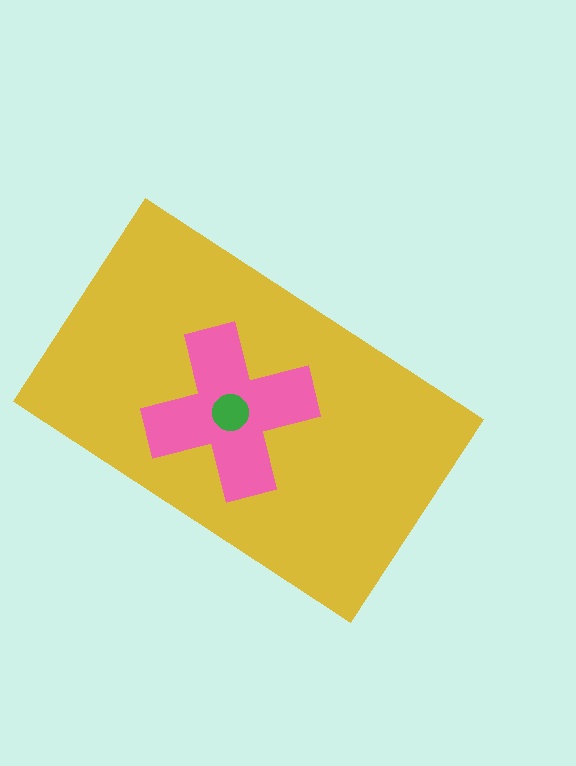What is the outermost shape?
The yellow rectangle.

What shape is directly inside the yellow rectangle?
The pink cross.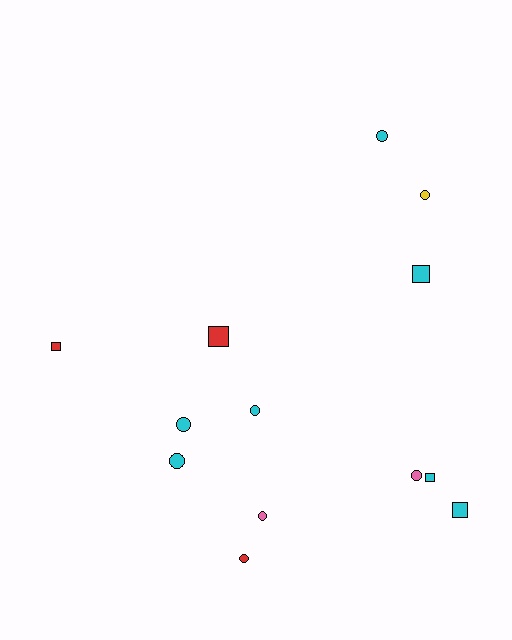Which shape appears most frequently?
Circle, with 8 objects.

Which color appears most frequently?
Cyan, with 7 objects.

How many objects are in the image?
There are 13 objects.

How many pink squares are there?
There are no pink squares.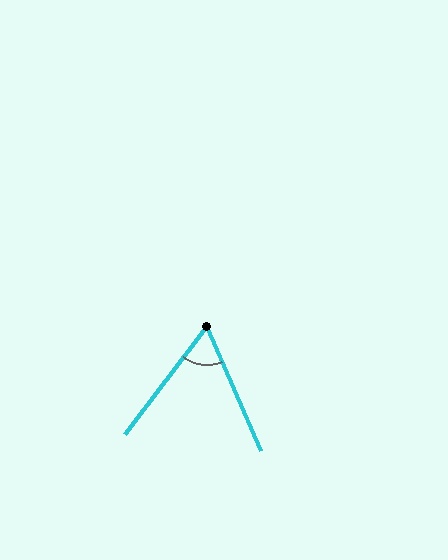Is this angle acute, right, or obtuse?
It is acute.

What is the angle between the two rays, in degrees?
Approximately 61 degrees.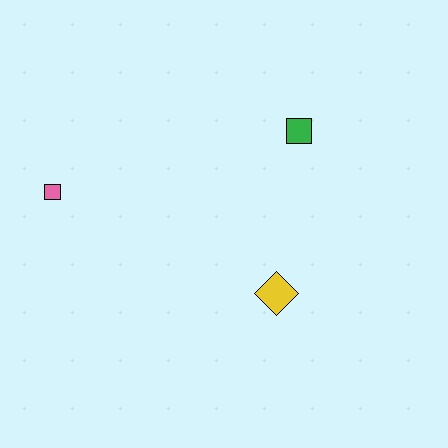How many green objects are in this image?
There is 1 green object.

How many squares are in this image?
There are 2 squares.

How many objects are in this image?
There are 3 objects.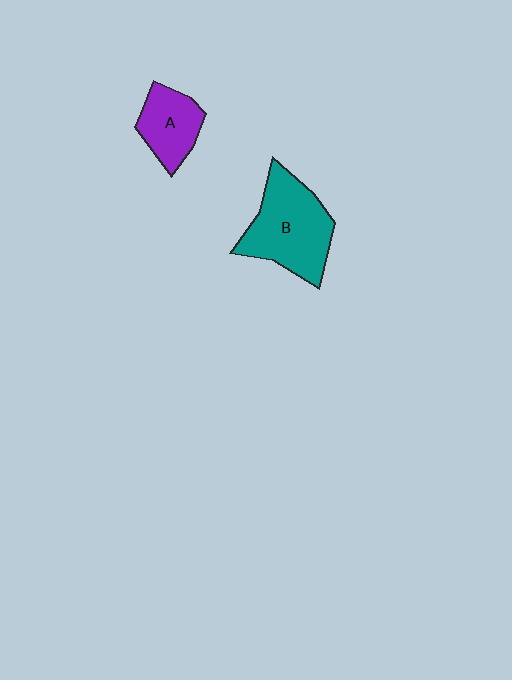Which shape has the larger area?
Shape B (teal).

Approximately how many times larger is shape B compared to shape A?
Approximately 1.8 times.